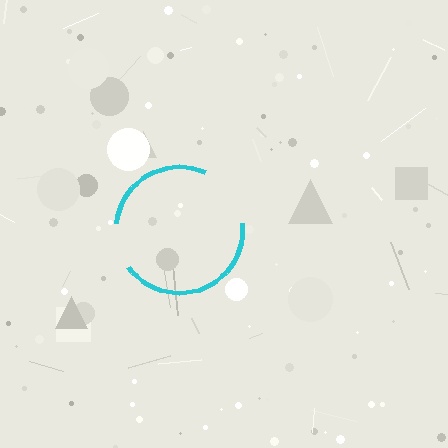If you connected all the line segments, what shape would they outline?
They would outline a circle.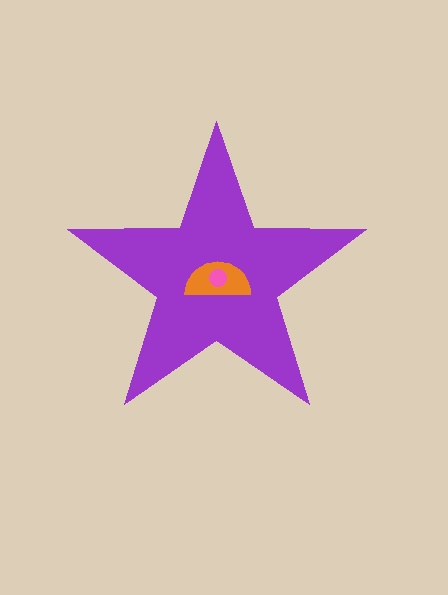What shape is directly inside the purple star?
The orange semicircle.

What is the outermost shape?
The purple star.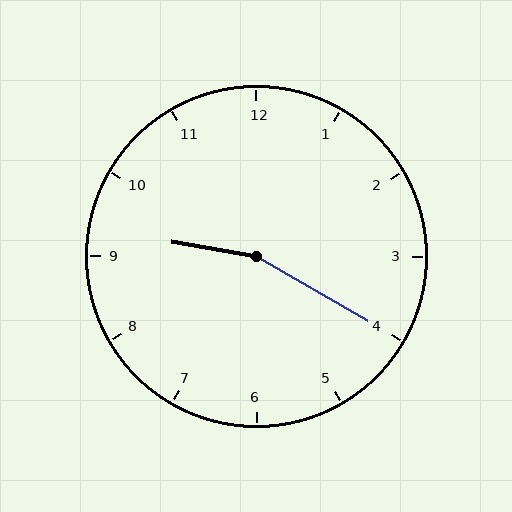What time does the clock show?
9:20.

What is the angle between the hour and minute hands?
Approximately 160 degrees.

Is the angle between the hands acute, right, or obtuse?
It is obtuse.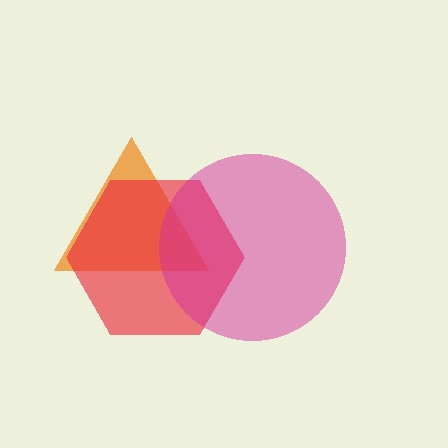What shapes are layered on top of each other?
The layered shapes are: an orange triangle, a red hexagon, a magenta circle.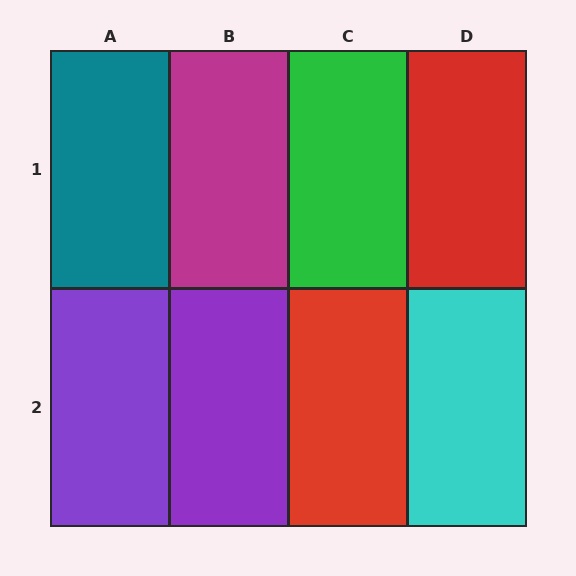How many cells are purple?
2 cells are purple.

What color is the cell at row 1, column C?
Green.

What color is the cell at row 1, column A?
Teal.